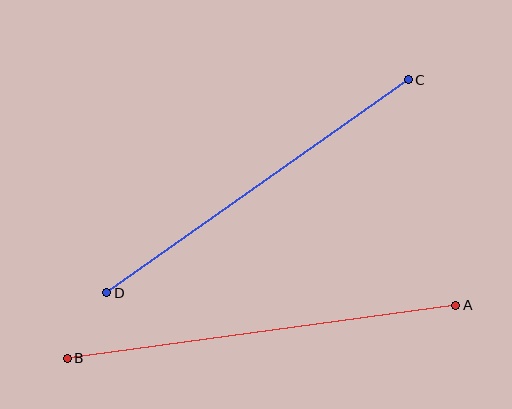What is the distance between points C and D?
The distance is approximately 369 pixels.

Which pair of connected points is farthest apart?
Points A and B are farthest apart.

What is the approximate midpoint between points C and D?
The midpoint is at approximately (257, 186) pixels.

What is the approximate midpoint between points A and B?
The midpoint is at approximately (261, 332) pixels.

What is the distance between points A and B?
The distance is approximately 392 pixels.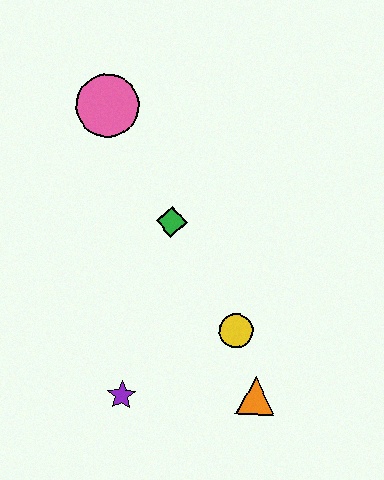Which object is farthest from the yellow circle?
The pink circle is farthest from the yellow circle.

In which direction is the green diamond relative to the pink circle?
The green diamond is below the pink circle.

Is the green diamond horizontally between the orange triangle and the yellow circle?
No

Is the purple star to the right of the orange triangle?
No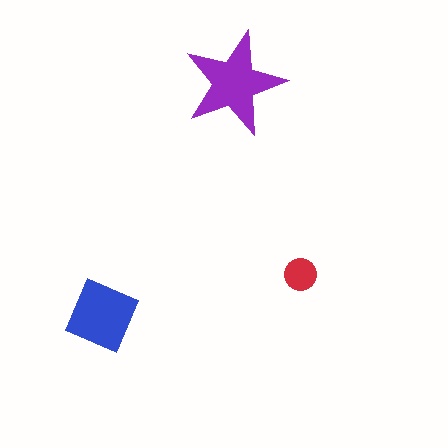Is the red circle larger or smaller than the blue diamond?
Smaller.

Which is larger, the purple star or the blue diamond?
The purple star.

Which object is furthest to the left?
The blue diamond is leftmost.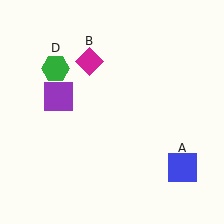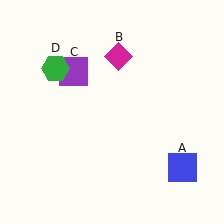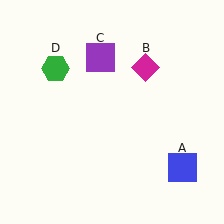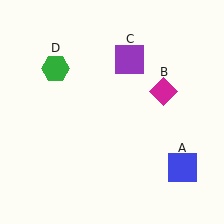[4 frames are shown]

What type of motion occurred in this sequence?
The magenta diamond (object B), purple square (object C) rotated clockwise around the center of the scene.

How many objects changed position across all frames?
2 objects changed position: magenta diamond (object B), purple square (object C).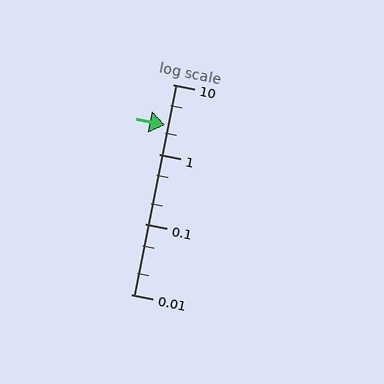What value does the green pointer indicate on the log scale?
The pointer indicates approximately 2.6.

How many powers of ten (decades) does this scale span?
The scale spans 3 decades, from 0.01 to 10.